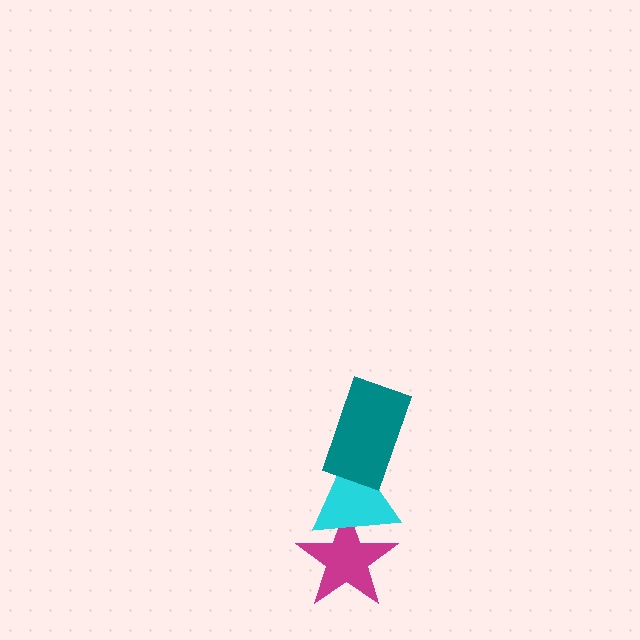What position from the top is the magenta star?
The magenta star is 3rd from the top.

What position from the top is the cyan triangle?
The cyan triangle is 2nd from the top.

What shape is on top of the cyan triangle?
The teal rectangle is on top of the cyan triangle.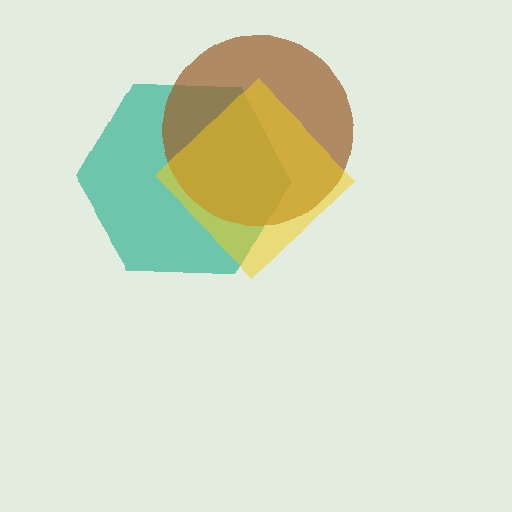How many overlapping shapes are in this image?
There are 3 overlapping shapes in the image.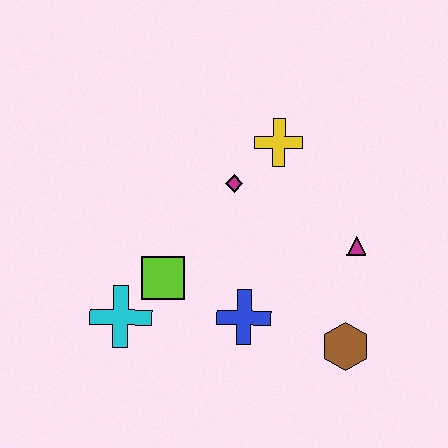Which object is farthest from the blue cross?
The yellow cross is farthest from the blue cross.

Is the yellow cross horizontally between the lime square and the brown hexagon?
Yes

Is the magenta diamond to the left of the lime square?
No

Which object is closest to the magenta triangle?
The brown hexagon is closest to the magenta triangle.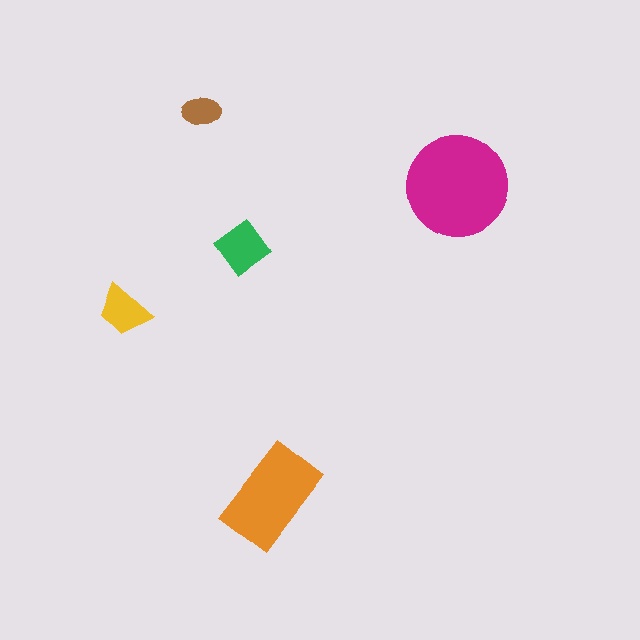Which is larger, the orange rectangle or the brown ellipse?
The orange rectangle.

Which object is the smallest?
The brown ellipse.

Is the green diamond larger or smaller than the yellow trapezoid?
Larger.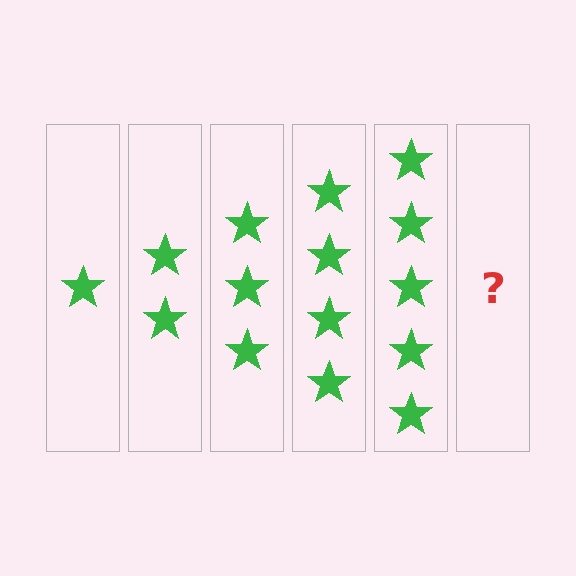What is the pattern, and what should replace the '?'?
The pattern is that each step adds one more star. The '?' should be 6 stars.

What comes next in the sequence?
The next element should be 6 stars.